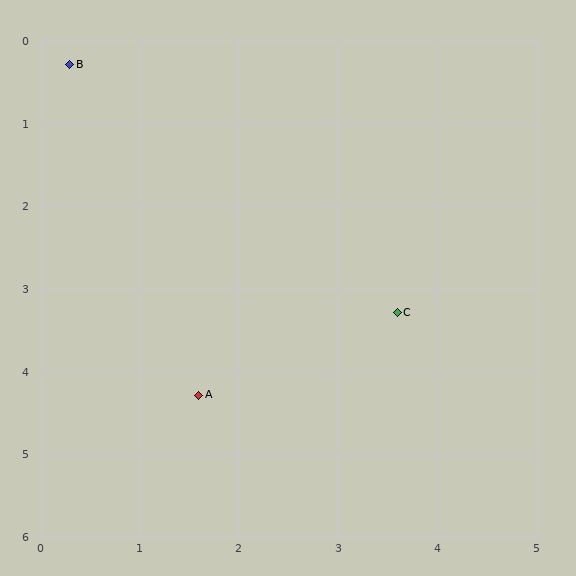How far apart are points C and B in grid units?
Points C and B are about 4.5 grid units apart.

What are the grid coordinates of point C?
Point C is at approximately (3.6, 3.3).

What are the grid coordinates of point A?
Point A is at approximately (1.6, 4.3).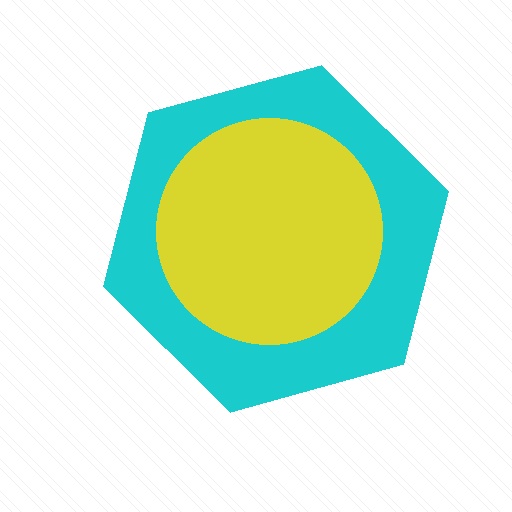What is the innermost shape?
The yellow circle.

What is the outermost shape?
The cyan hexagon.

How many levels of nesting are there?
2.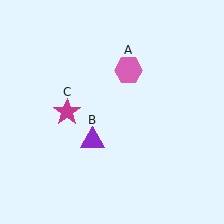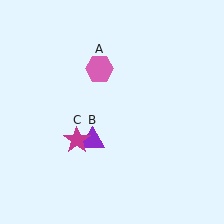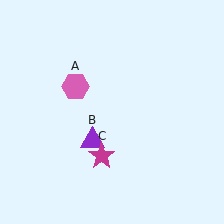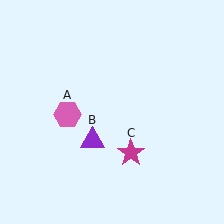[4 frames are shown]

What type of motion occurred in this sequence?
The pink hexagon (object A), magenta star (object C) rotated counterclockwise around the center of the scene.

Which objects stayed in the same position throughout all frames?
Purple triangle (object B) remained stationary.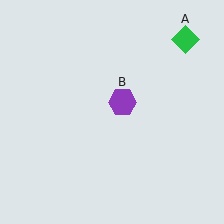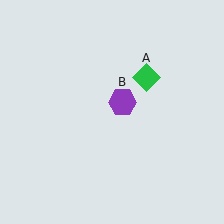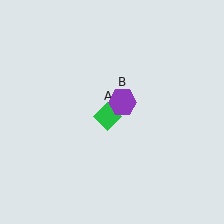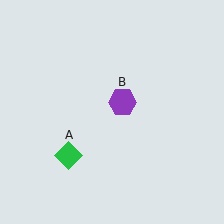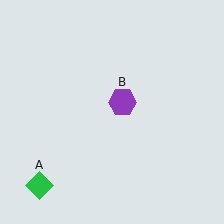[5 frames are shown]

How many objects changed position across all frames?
1 object changed position: green diamond (object A).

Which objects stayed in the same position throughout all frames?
Purple hexagon (object B) remained stationary.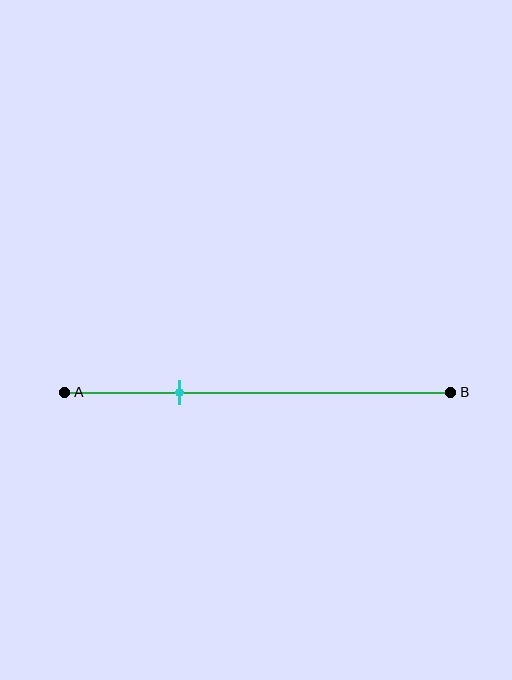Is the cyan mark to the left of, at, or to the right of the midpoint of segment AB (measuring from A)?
The cyan mark is to the left of the midpoint of segment AB.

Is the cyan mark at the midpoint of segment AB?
No, the mark is at about 30% from A, not at the 50% midpoint.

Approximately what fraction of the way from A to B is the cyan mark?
The cyan mark is approximately 30% of the way from A to B.